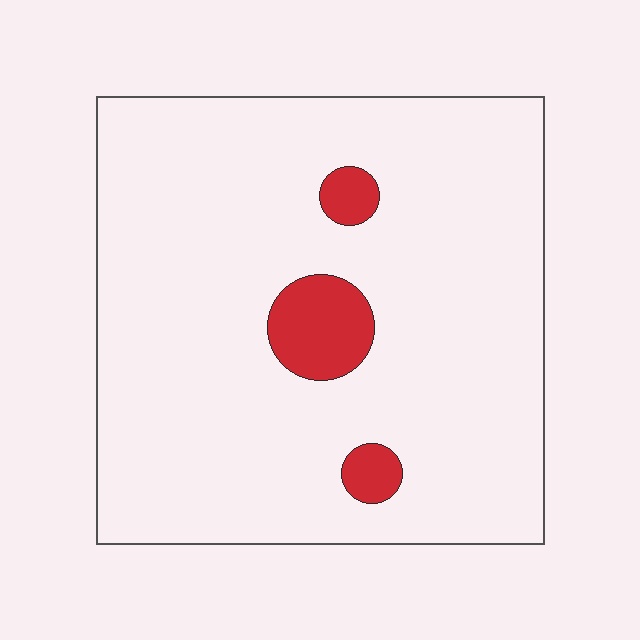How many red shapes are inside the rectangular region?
3.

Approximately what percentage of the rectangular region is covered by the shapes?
Approximately 5%.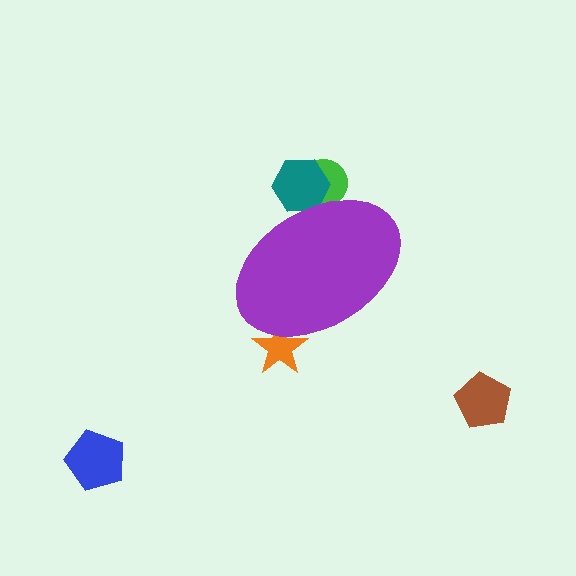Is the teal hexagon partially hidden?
Yes, the teal hexagon is partially hidden behind the purple ellipse.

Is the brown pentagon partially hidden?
No, the brown pentagon is fully visible.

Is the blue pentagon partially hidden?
No, the blue pentagon is fully visible.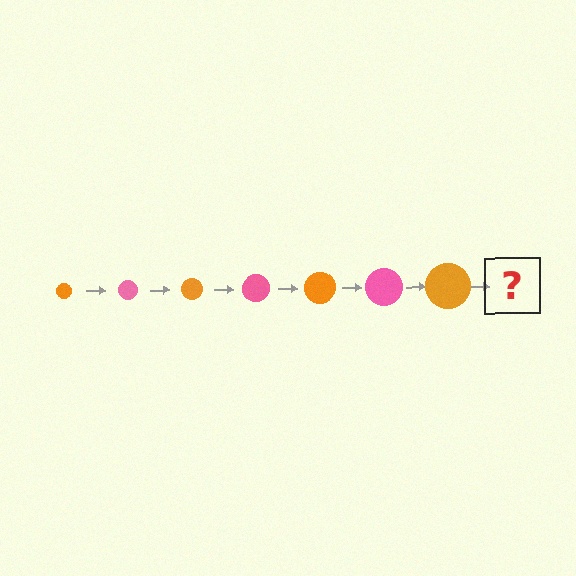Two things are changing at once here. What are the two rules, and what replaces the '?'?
The two rules are that the circle grows larger each step and the color cycles through orange and pink. The '?' should be a pink circle, larger than the previous one.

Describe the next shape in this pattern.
It should be a pink circle, larger than the previous one.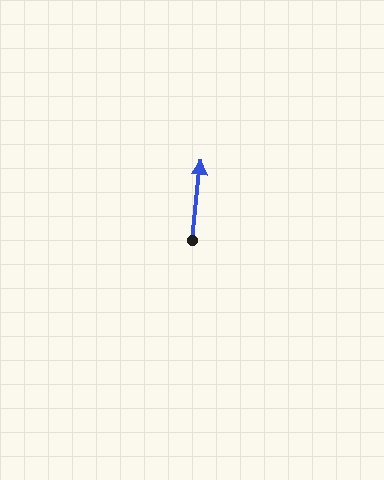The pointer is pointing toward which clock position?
Roughly 12 o'clock.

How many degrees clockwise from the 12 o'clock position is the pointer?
Approximately 6 degrees.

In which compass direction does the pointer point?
North.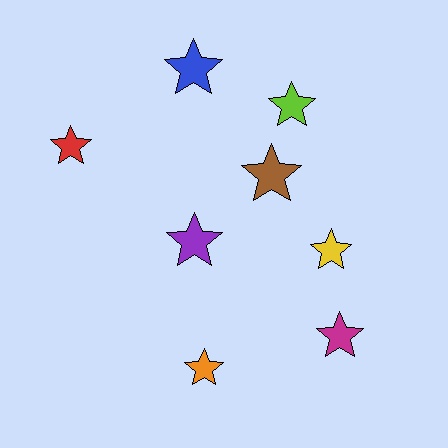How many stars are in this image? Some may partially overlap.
There are 8 stars.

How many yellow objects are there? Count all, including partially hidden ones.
There is 1 yellow object.